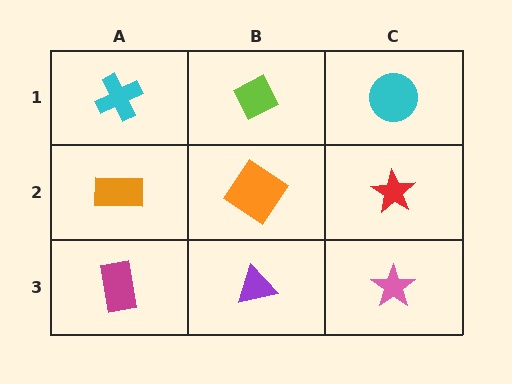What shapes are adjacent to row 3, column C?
A red star (row 2, column C), a purple triangle (row 3, column B).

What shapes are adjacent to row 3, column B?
An orange diamond (row 2, column B), a magenta rectangle (row 3, column A), a pink star (row 3, column C).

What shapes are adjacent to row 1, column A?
An orange rectangle (row 2, column A), a lime diamond (row 1, column B).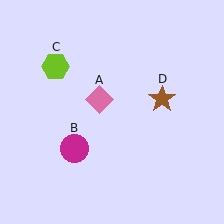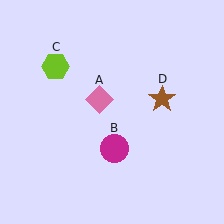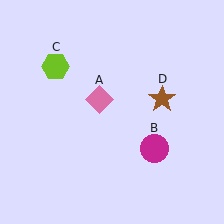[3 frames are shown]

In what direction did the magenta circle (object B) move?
The magenta circle (object B) moved right.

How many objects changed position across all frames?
1 object changed position: magenta circle (object B).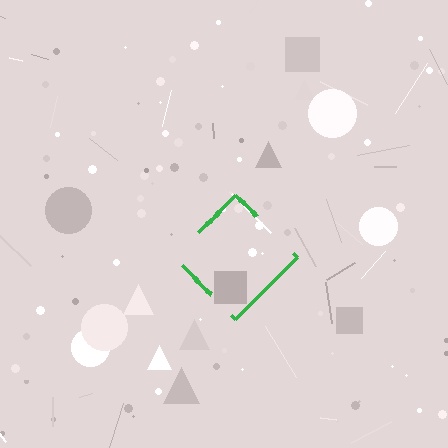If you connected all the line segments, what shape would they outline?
They would outline a diamond.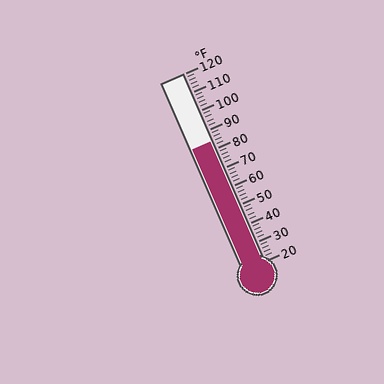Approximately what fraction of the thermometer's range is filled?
The thermometer is filled to approximately 65% of its range.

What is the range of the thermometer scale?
The thermometer scale ranges from 20°F to 120°F.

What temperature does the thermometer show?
The thermometer shows approximately 84°F.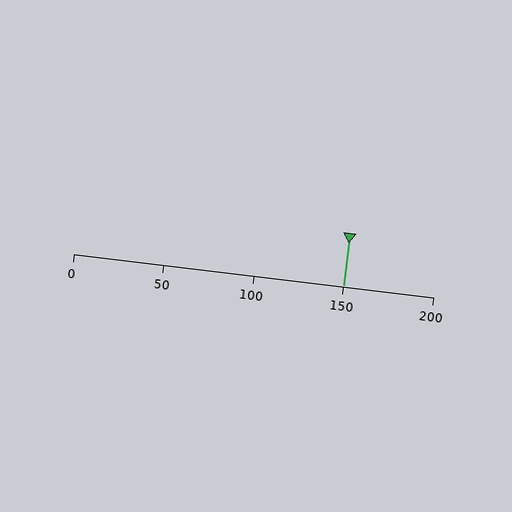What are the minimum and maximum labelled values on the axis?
The axis runs from 0 to 200.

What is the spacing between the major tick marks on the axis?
The major ticks are spaced 50 apart.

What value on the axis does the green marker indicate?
The marker indicates approximately 150.